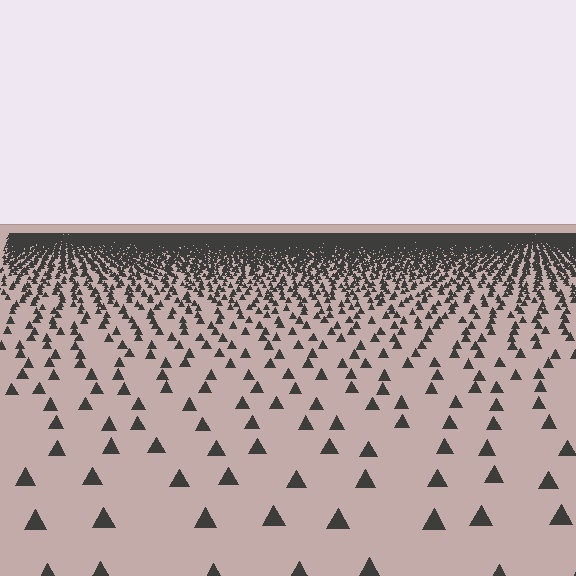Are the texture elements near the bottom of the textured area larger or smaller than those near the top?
Larger. Near the bottom, elements are closer to the viewer and appear at a bigger on-screen size.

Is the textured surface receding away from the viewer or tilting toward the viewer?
The surface is receding away from the viewer. Texture elements get smaller and denser toward the top.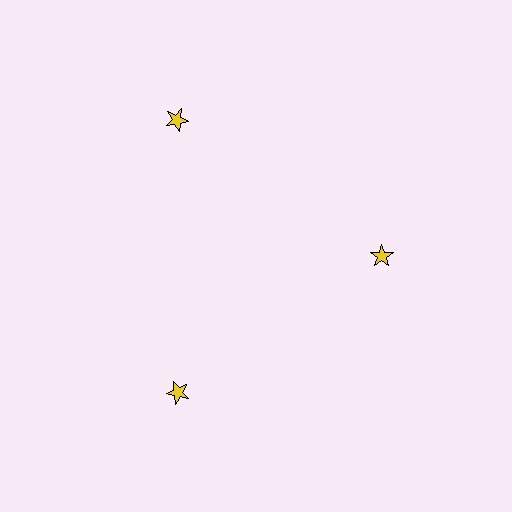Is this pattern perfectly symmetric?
No. The 3 yellow stars are arranged in a ring, but one element near the 3 o'clock position is pulled inward toward the center, breaking the 3-fold rotational symmetry.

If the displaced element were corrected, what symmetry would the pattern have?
It would have 3-fold rotational symmetry — the pattern would map onto itself every 120 degrees.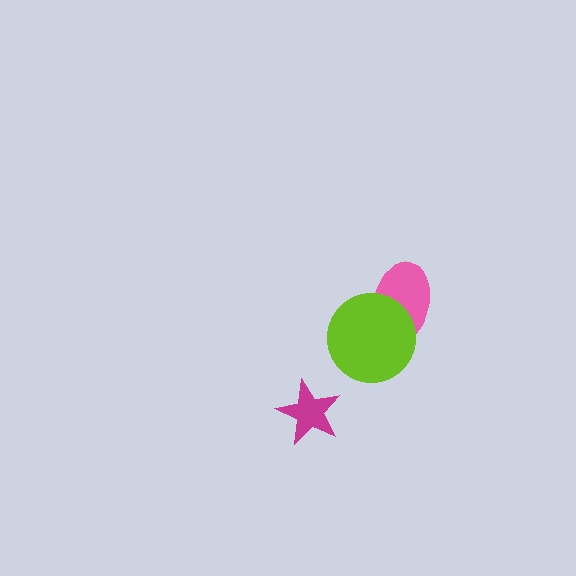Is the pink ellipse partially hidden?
Yes, it is partially covered by another shape.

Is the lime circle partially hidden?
No, no other shape covers it.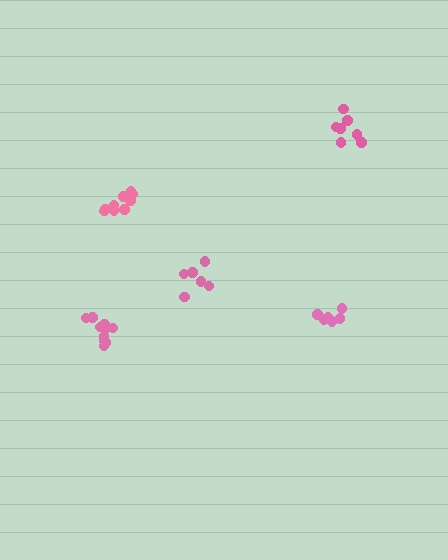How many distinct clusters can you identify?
There are 5 distinct clusters.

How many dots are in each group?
Group 1: 7 dots, Group 2: 10 dots, Group 3: 6 dots, Group 4: 6 dots, Group 5: 10 dots (39 total).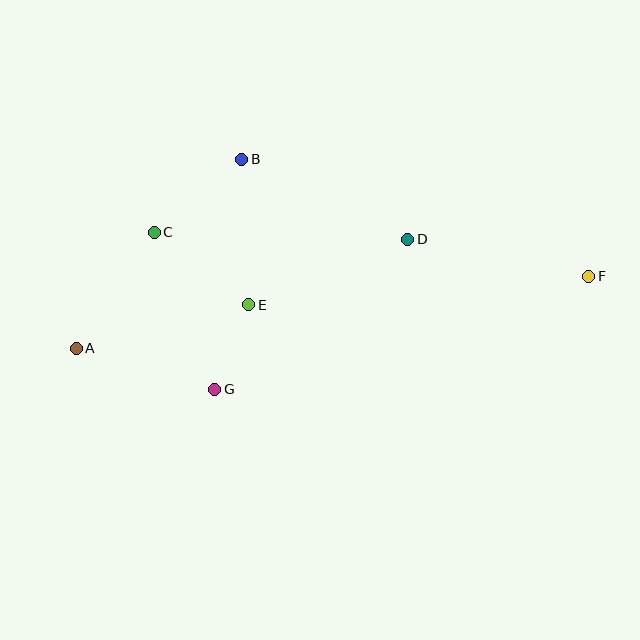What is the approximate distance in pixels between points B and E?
The distance between B and E is approximately 146 pixels.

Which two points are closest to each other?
Points E and G are closest to each other.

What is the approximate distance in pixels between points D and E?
The distance between D and E is approximately 172 pixels.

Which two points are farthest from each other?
Points A and F are farthest from each other.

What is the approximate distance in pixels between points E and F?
The distance between E and F is approximately 341 pixels.